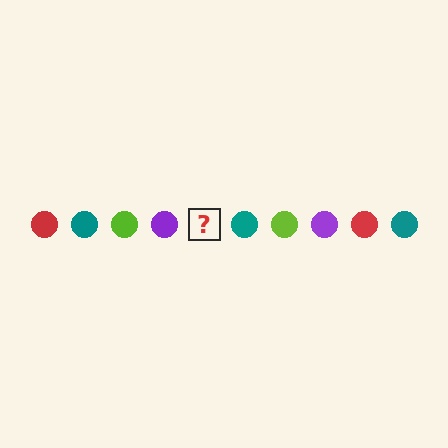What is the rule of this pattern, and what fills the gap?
The rule is that the pattern cycles through red, teal, lime, purple circles. The gap should be filled with a red circle.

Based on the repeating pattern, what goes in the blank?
The blank should be a red circle.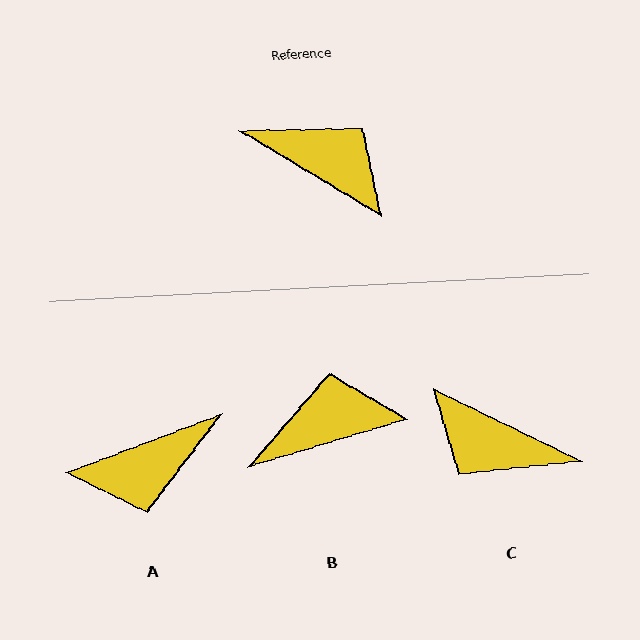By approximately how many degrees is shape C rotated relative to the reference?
Approximately 175 degrees clockwise.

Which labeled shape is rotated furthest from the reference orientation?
C, about 175 degrees away.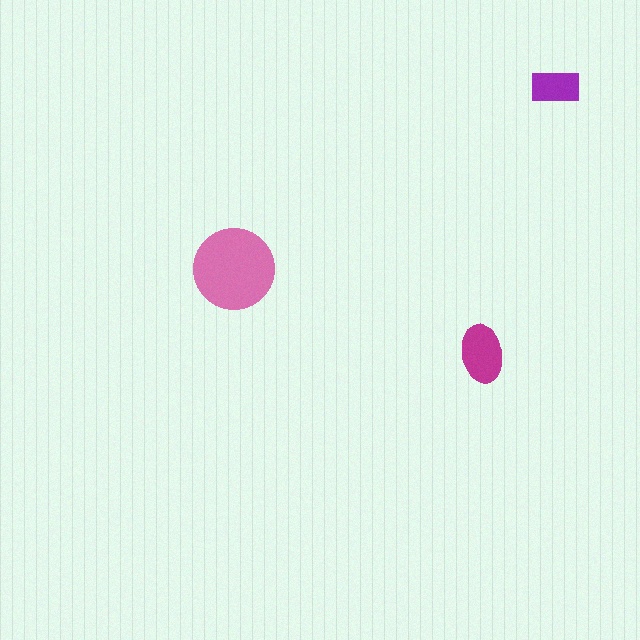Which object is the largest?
The pink circle.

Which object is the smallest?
The purple rectangle.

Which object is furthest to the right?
The purple rectangle is rightmost.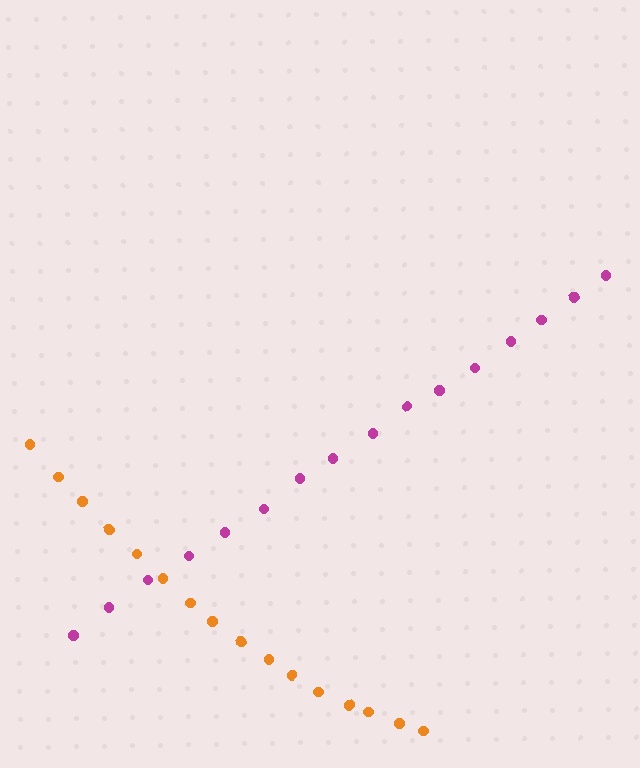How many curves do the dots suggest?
There are 2 distinct paths.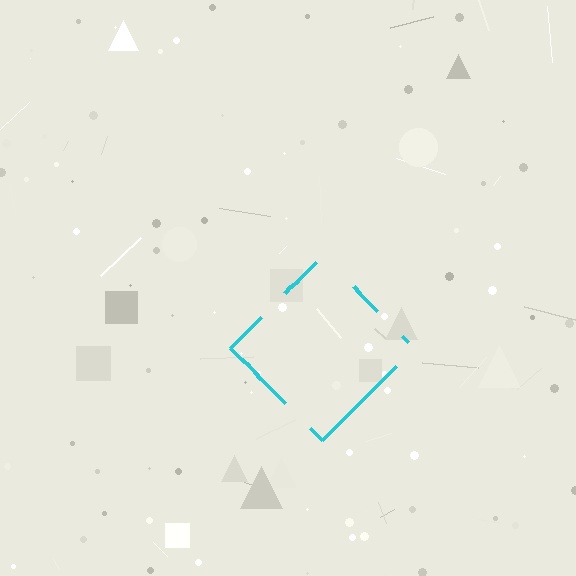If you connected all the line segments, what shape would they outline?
They would outline a diamond.